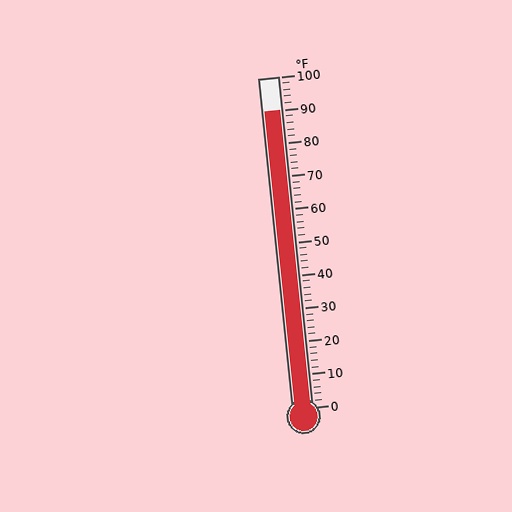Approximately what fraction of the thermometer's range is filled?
The thermometer is filled to approximately 90% of its range.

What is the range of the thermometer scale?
The thermometer scale ranges from 0°F to 100°F.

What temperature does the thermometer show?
The thermometer shows approximately 90°F.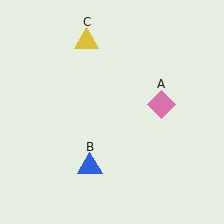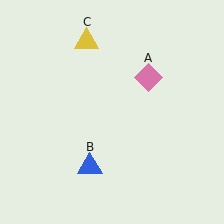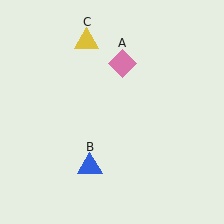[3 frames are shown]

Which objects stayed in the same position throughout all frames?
Blue triangle (object B) and yellow triangle (object C) remained stationary.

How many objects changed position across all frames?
1 object changed position: pink diamond (object A).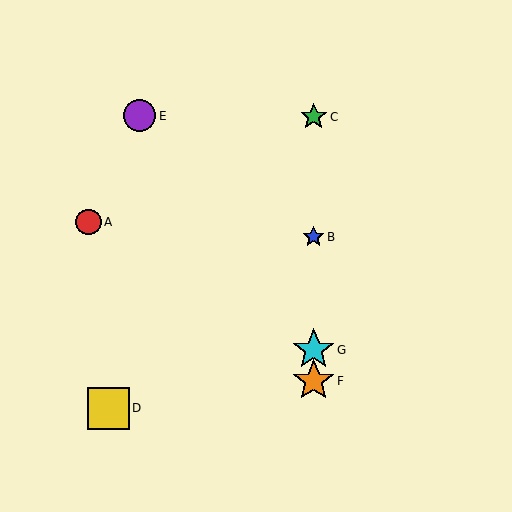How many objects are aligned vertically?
4 objects (B, C, F, G) are aligned vertically.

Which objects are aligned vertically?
Objects B, C, F, G are aligned vertically.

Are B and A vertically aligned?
No, B is at x≈314 and A is at x≈89.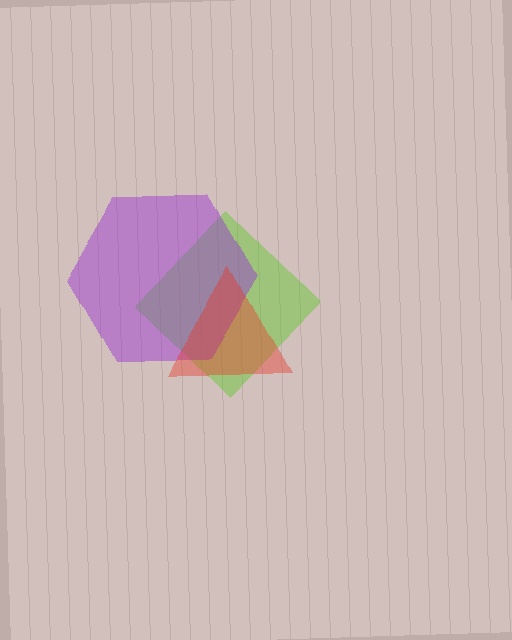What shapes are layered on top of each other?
The layered shapes are: a lime diamond, a purple hexagon, a red triangle.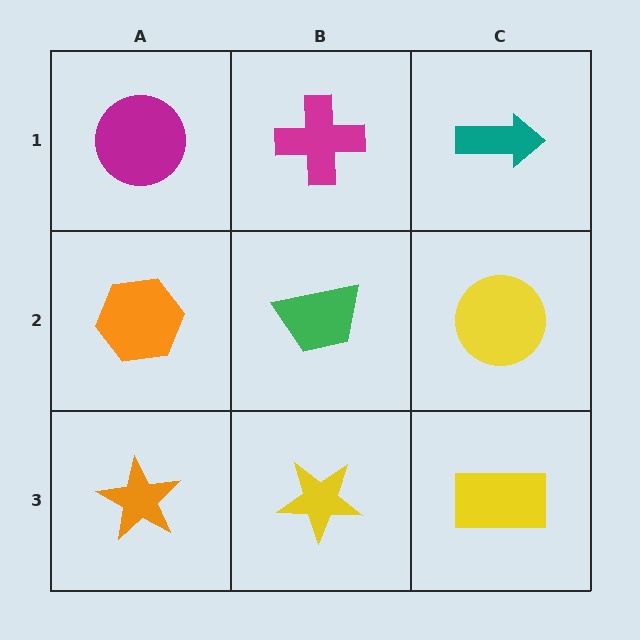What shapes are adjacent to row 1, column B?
A green trapezoid (row 2, column B), a magenta circle (row 1, column A), a teal arrow (row 1, column C).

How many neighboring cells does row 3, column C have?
2.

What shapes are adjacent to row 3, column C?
A yellow circle (row 2, column C), a yellow star (row 3, column B).